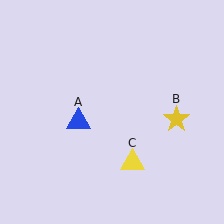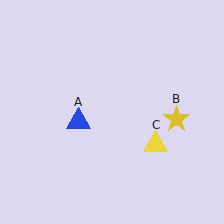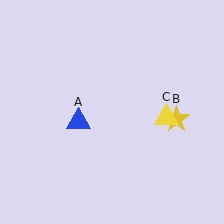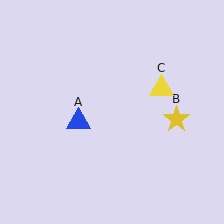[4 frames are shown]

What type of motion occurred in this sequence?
The yellow triangle (object C) rotated counterclockwise around the center of the scene.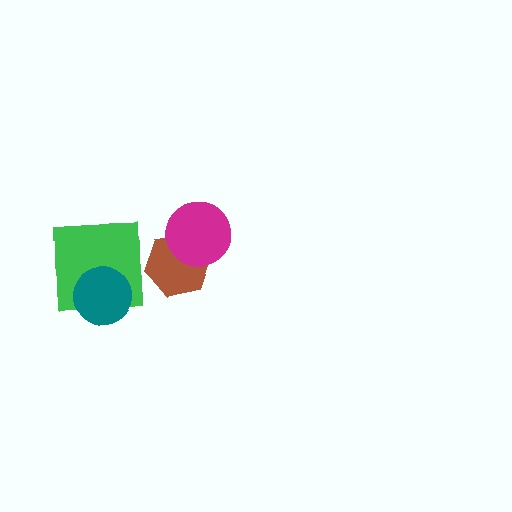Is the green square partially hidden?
Yes, it is partially covered by another shape.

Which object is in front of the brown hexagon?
The magenta circle is in front of the brown hexagon.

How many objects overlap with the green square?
1 object overlaps with the green square.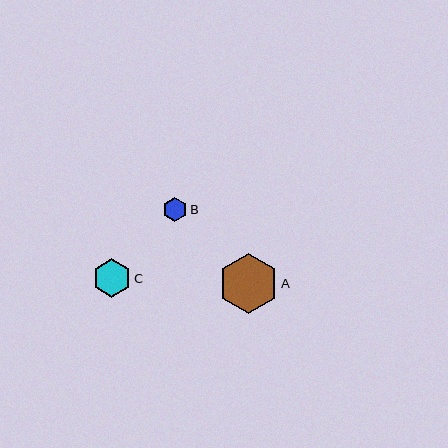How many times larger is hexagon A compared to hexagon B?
Hexagon A is approximately 2.5 times the size of hexagon B.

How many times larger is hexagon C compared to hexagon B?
Hexagon C is approximately 1.6 times the size of hexagon B.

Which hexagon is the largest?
Hexagon A is the largest with a size of approximately 60 pixels.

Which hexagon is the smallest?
Hexagon B is the smallest with a size of approximately 24 pixels.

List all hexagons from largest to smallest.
From largest to smallest: A, C, B.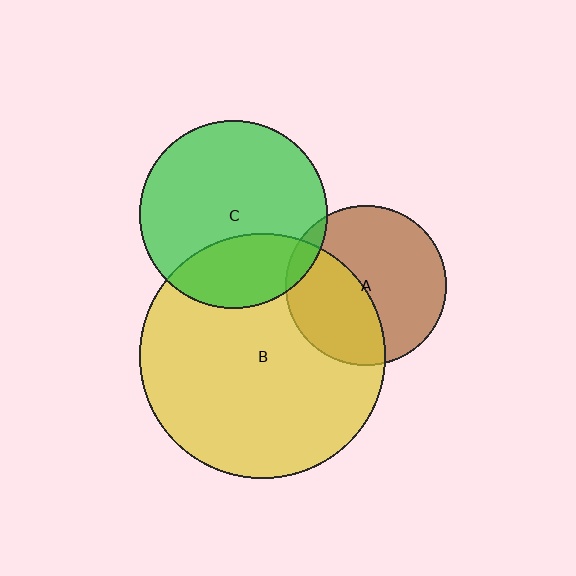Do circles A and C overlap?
Yes.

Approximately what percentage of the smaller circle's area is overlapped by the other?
Approximately 5%.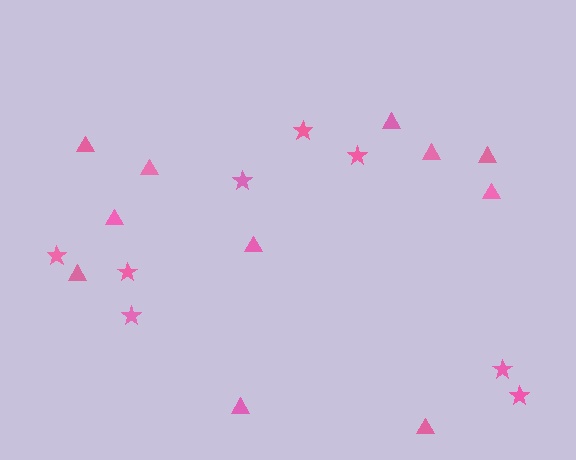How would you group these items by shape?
There are 2 groups: one group of stars (8) and one group of triangles (11).